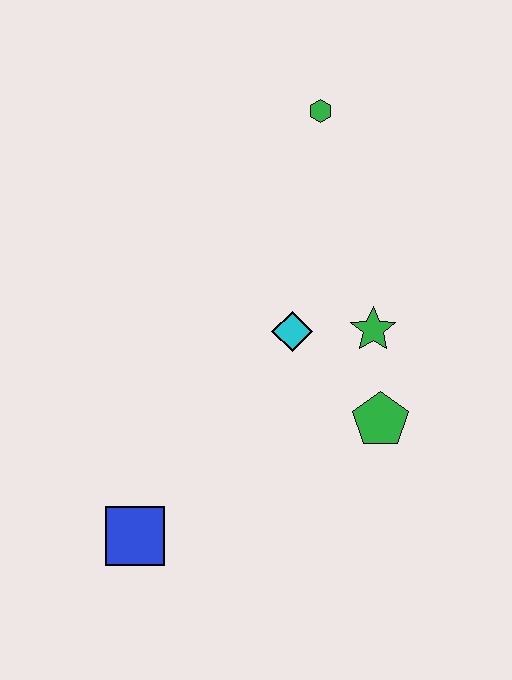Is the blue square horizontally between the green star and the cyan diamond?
No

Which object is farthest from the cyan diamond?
The blue square is farthest from the cyan diamond.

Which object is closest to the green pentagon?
The green star is closest to the green pentagon.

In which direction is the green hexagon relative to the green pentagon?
The green hexagon is above the green pentagon.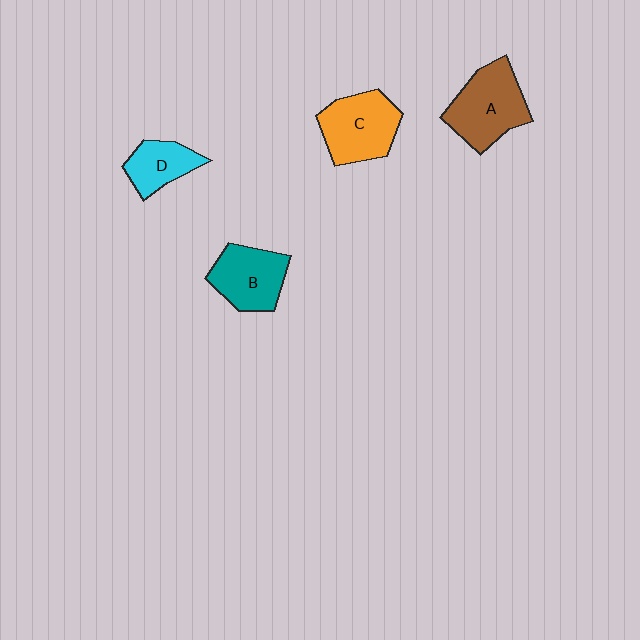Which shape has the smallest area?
Shape D (cyan).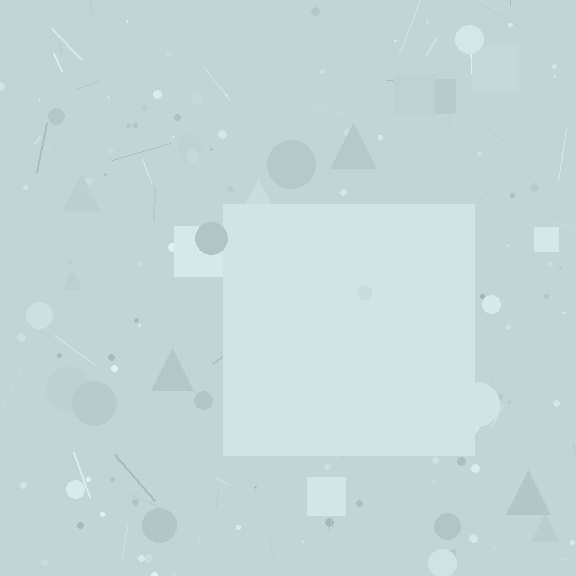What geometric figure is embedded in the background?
A square is embedded in the background.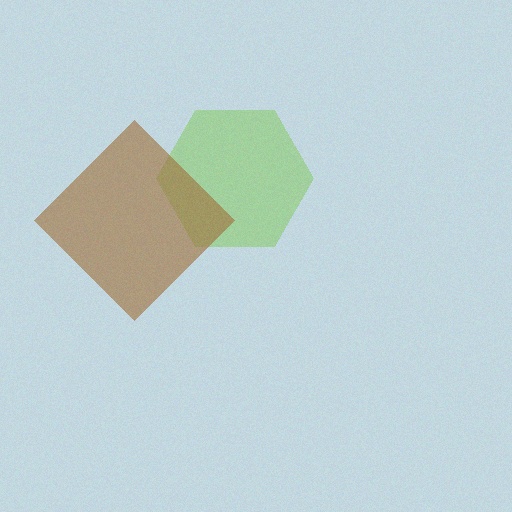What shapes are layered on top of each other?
The layered shapes are: a lime hexagon, a brown diamond.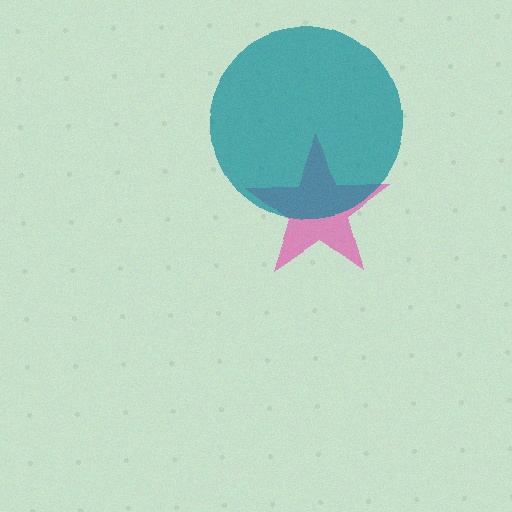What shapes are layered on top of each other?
The layered shapes are: a pink star, a teal circle.